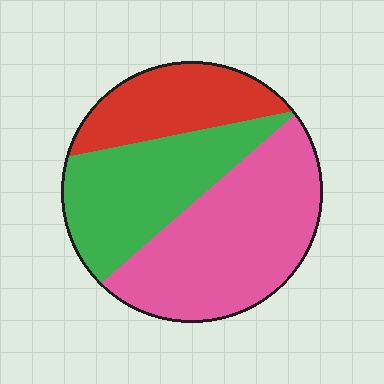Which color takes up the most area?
Pink, at roughly 45%.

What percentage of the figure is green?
Green takes up between a quarter and a half of the figure.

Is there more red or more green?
Green.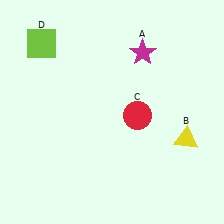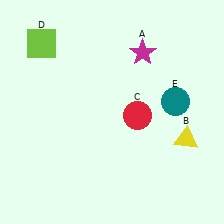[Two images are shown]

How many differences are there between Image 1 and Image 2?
There is 1 difference between the two images.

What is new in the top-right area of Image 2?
A teal circle (E) was added in the top-right area of Image 2.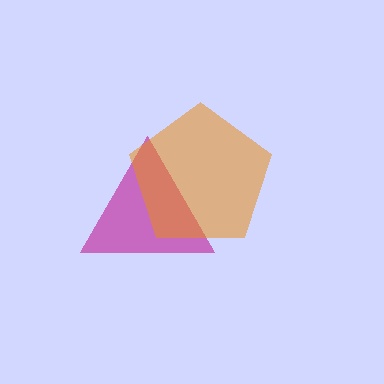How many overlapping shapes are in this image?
There are 2 overlapping shapes in the image.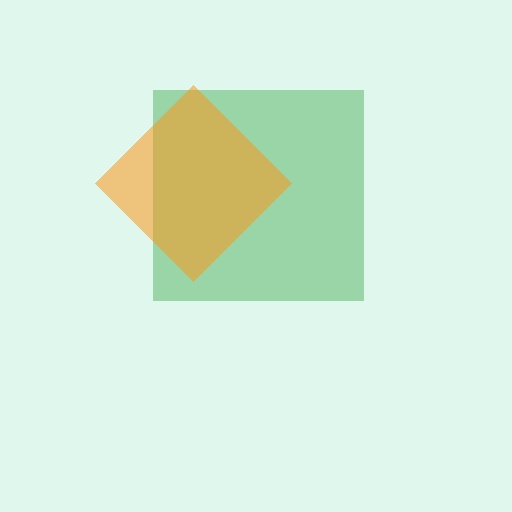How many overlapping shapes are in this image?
There are 2 overlapping shapes in the image.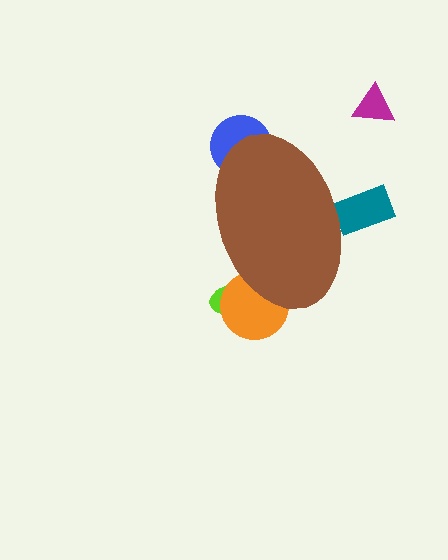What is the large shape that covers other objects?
A brown ellipse.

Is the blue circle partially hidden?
Yes, the blue circle is partially hidden behind the brown ellipse.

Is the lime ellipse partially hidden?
Yes, the lime ellipse is partially hidden behind the brown ellipse.